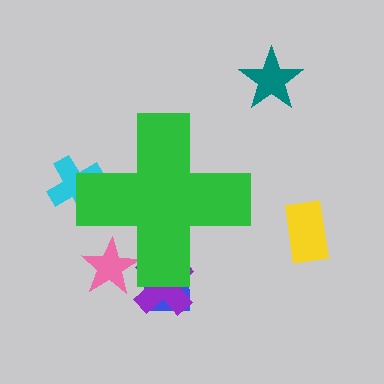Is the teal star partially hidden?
No, the teal star is fully visible.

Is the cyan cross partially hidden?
Yes, the cyan cross is partially hidden behind the green cross.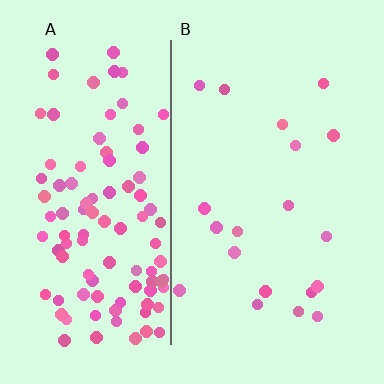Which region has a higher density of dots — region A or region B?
A (the left).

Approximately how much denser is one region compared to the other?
Approximately 5.3× — region A over region B.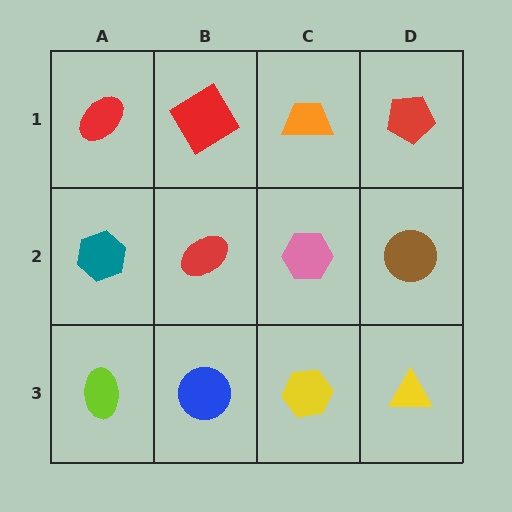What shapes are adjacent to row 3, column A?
A teal hexagon (row 2, column A), a blue circle (row 3, column B).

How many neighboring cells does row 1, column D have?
2.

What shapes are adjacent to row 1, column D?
A brown circle (row 2, column D), an orange trapezoid (row 1, column C).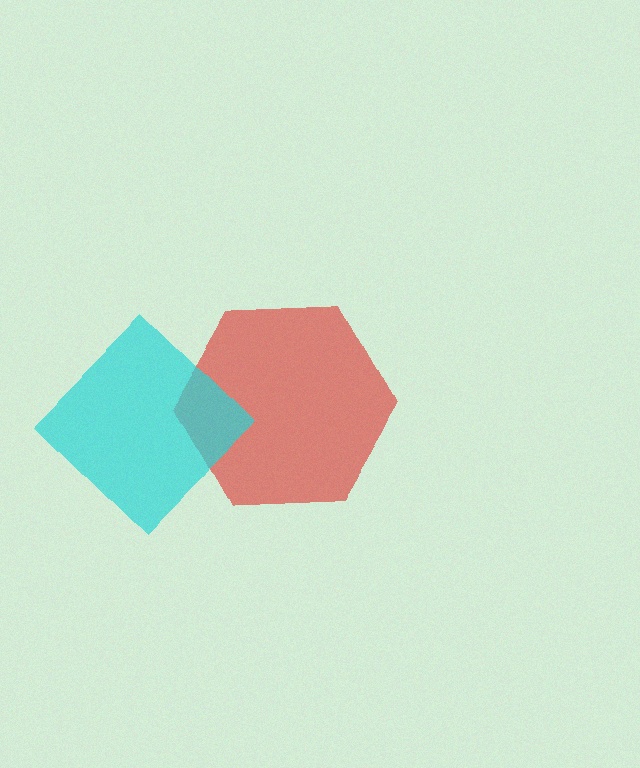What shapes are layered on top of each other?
The layered shapes are: a red hexagon, a cyan diamond.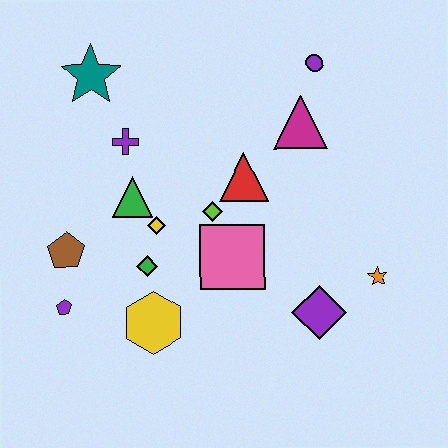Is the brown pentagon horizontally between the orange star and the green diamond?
No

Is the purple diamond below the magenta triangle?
Yes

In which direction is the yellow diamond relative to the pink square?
The yellow diamond is to the left of the pink square.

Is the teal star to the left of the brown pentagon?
No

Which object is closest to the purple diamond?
The orange star is closest to the purple diamond.